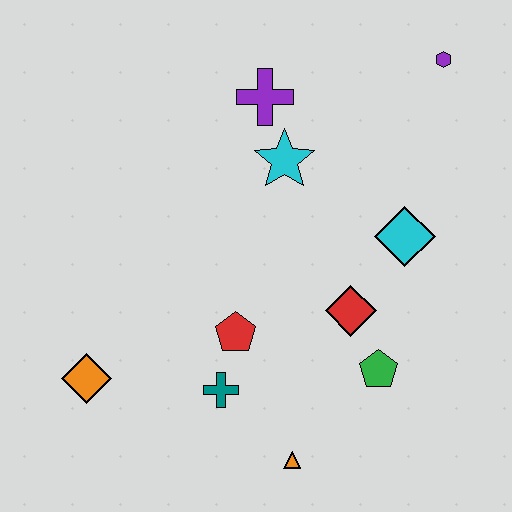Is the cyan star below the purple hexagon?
Yes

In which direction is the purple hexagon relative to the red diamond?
The purple hexagon is above the red diamond.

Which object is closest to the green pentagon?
The red diamond is closest to the green pentagon.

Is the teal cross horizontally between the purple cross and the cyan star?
No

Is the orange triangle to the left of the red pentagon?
No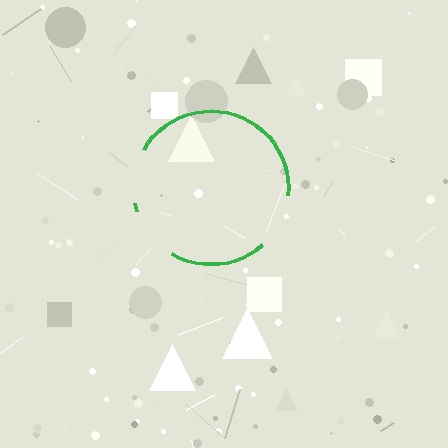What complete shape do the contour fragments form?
The contour fragments form a circle.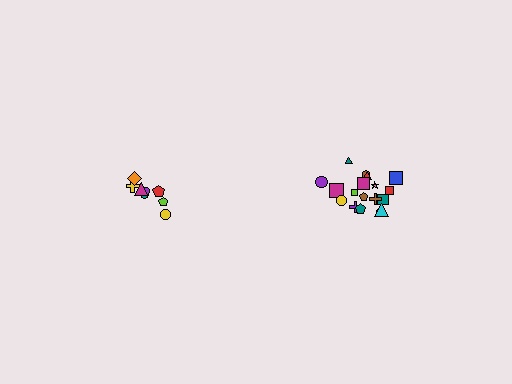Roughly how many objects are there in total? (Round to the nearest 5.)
Roughly 25 objects in total.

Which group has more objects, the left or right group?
The right group.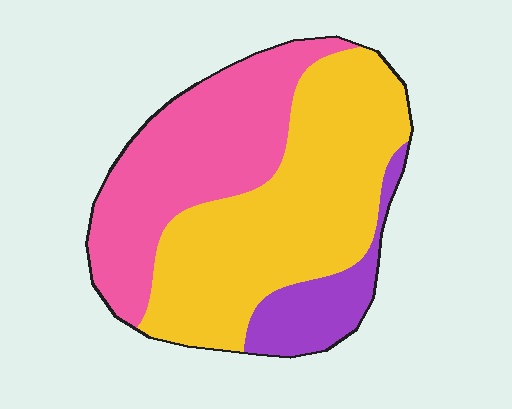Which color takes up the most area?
Yellow, at roughly 50%.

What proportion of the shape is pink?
Pink covers around 35% of the shape.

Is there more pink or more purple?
Pink.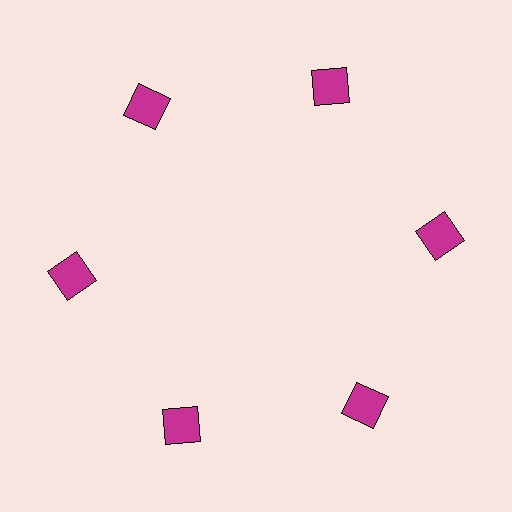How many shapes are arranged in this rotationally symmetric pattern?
There are 6 shapes, arranged in 6 groups of 1.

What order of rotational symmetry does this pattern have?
This pattern has 6-fold rotational symmetry.